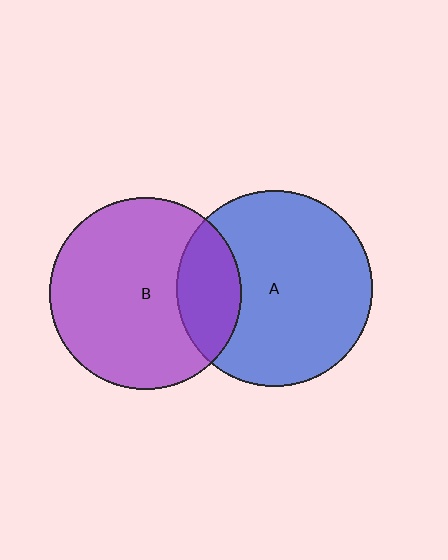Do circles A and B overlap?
Yes.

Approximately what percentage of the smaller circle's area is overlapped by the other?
Approximately 25%.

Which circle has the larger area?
Circle A (blue).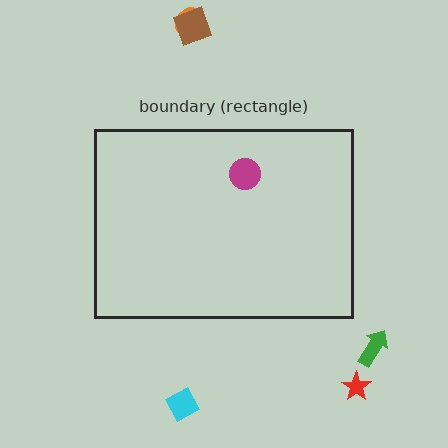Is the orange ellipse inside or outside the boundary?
Outside.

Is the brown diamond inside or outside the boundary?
Outside.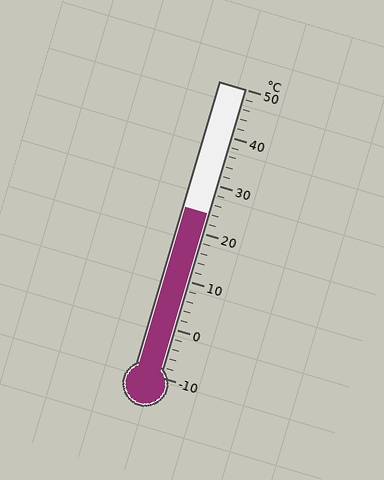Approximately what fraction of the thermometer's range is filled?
The thermometer is filled to approximately 55% of its range.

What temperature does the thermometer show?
The thermometer shows approximately 24°C.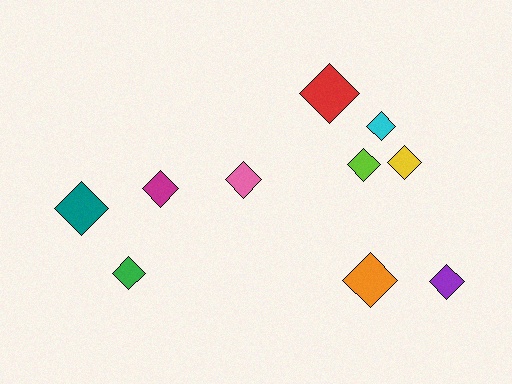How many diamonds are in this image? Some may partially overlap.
There are 10 diamonds.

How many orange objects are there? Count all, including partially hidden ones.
There is 1 orange object.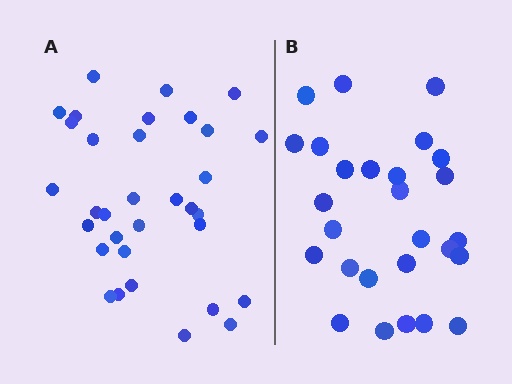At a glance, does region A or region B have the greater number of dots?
Region A (the left region) has more dots.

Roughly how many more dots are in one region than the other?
Region A has about 6 more dots than region B.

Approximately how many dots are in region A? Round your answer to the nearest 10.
About 30 dots. (The exact count is 33, which rounds to 30.)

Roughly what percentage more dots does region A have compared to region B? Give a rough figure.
About 20% more.